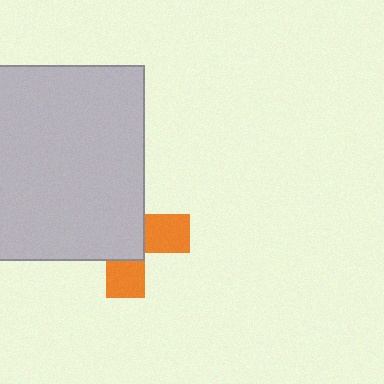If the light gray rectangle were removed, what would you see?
You would see the complete orange cross.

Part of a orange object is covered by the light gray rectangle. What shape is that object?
It is a cross.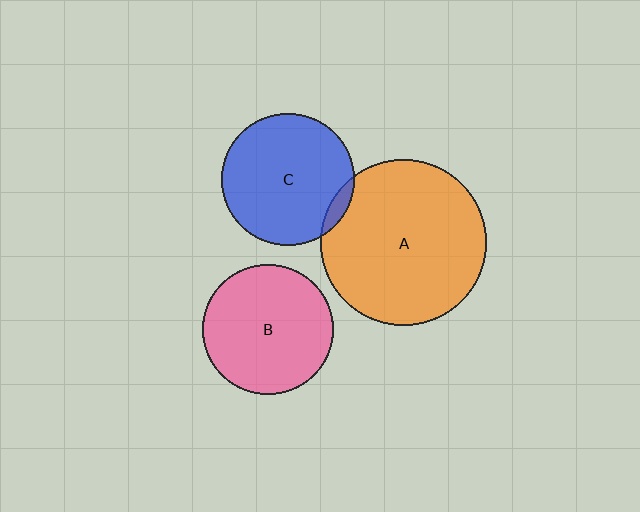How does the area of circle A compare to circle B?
Approximately 1.6 times.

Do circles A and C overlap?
Yes.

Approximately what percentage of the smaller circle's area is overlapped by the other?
Approximately 5%.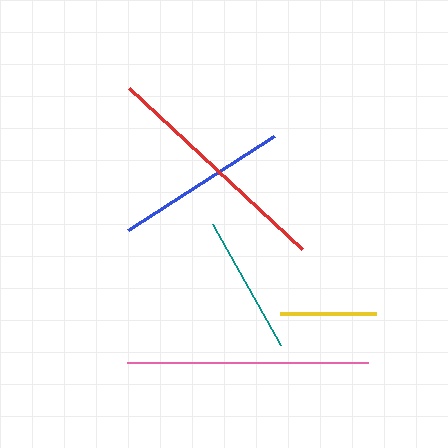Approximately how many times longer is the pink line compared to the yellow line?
The pink line is approximately 2.5 times the length of the yellow line.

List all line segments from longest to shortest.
From longest to shortest: pink, red, blue, teal, yellow.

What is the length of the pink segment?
The pink segment is approximately 242 pixels long.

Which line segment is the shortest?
The yellow line is the shortest at approximately 95 pixels.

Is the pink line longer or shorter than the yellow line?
The pink line is longer than the yellow line.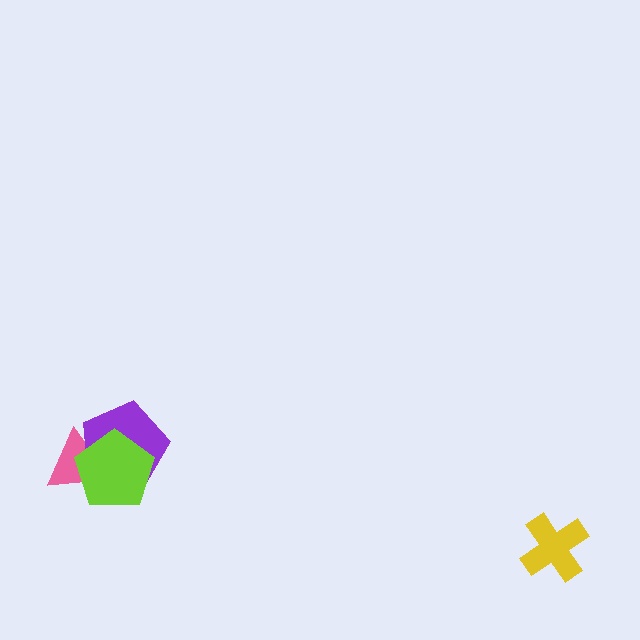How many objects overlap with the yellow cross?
0 objects overlap with the yellow cross.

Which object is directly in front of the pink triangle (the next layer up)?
The purple pentagon is directly in front of the pink triangle.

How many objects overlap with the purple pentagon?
2 objects overlap with the purple pentagon.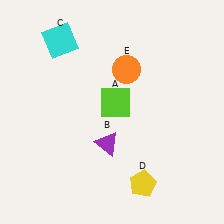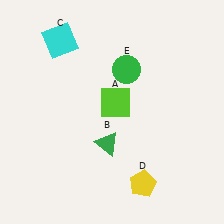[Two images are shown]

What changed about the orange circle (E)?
In Image 1, E is orange. In Image 2, it changed to green.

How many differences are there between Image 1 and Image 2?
There are 2 differences between the two images.